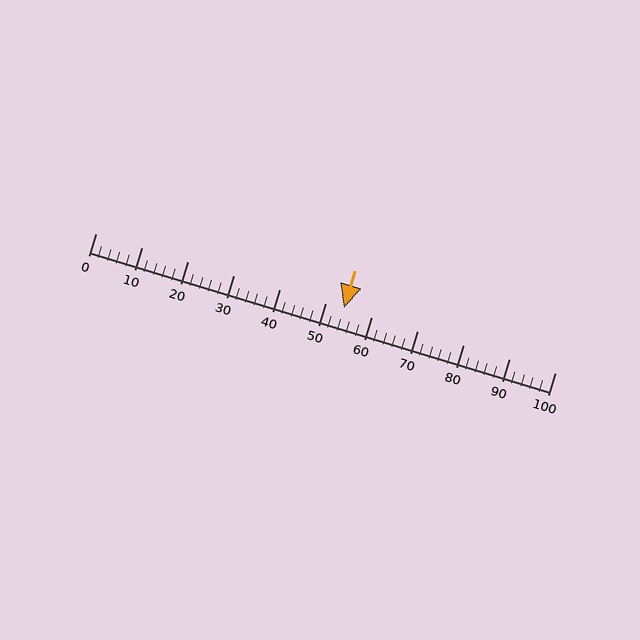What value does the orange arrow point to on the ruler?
The orange arrow points to approximately 54.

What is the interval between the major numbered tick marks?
The major tick marks are spaced 10 units apart.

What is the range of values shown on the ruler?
The ruler shows values from 0 to 100.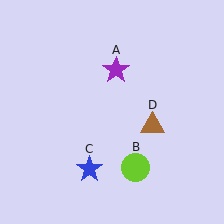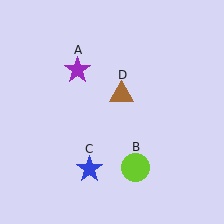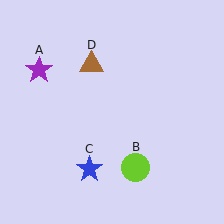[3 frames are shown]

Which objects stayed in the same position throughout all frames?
Lime circle (object B) and blue star (object C) remained stationary.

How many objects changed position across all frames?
2 objects changed position: purple star (object A), brown triangle (object D).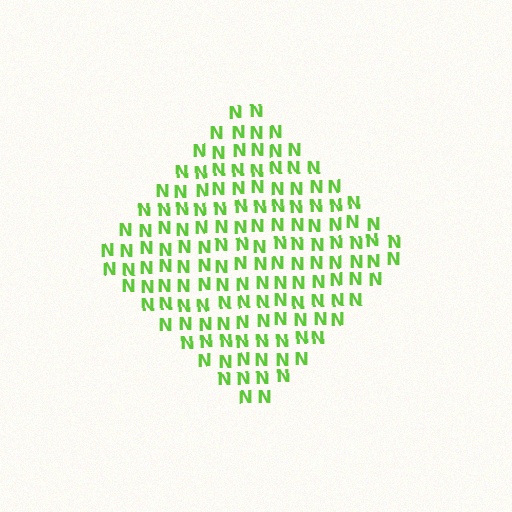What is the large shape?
The large shape is a diamond.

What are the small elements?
The small elements are letter N's.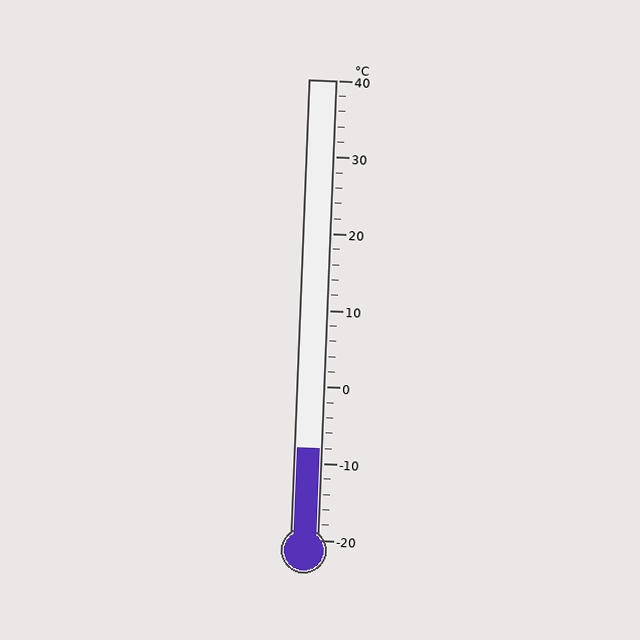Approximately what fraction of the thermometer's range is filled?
The thermometer is filled to approximately 20% of its range.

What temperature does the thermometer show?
The thermometer shows approximately -8°C.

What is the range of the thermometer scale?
The thermometer scale ranges from -20°C to 40°C.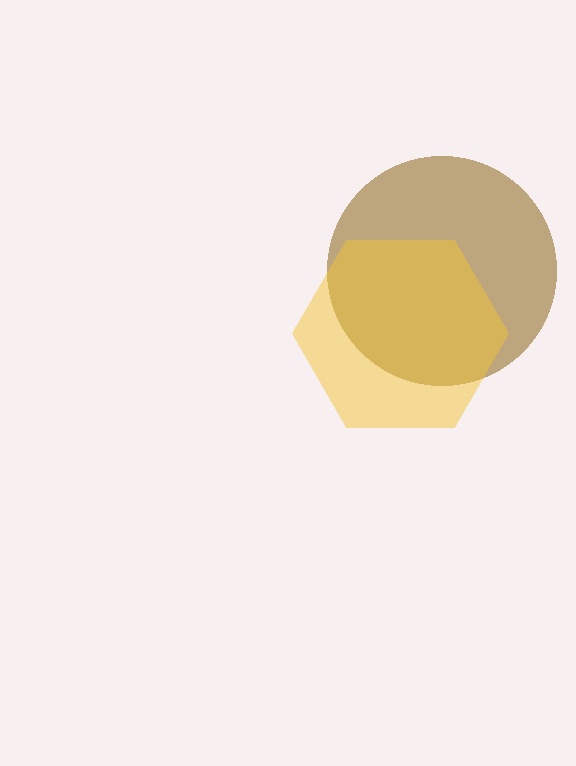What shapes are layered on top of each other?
The layered shapes are: a brown circle, a yellow hexagon.